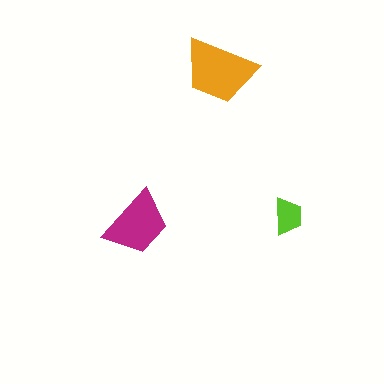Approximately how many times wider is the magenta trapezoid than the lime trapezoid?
About 2 times wider.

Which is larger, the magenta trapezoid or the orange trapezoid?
The orange one.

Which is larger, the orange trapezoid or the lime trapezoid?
The orange one.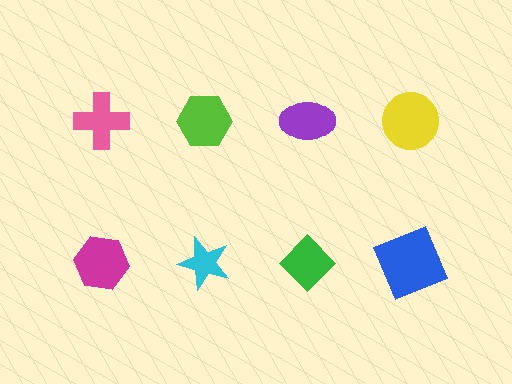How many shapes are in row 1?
4 shapes.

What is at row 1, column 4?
A yellow circle.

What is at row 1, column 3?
A purple ellipse.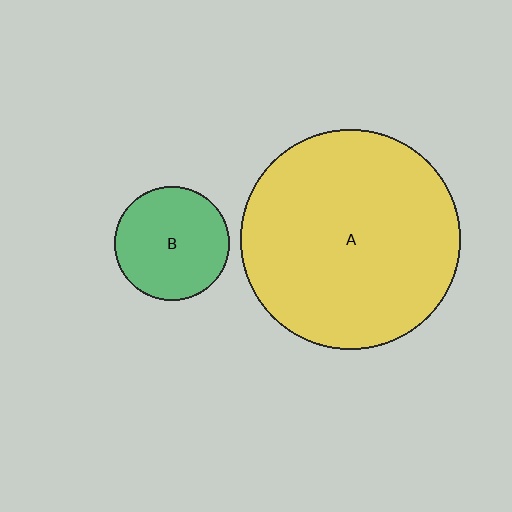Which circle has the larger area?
Circle A (yellow).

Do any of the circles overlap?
No, none of the circles overlap.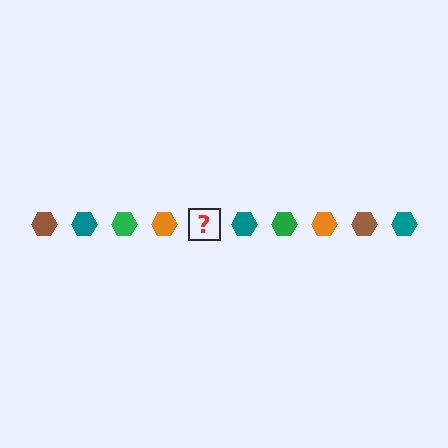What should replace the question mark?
The question mark should be replaced with a brown hexagon.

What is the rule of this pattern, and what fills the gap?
The rule is that the pattern cycles through brown, teal, green, orange hexagons. The gap should be filled with a brown hexagon.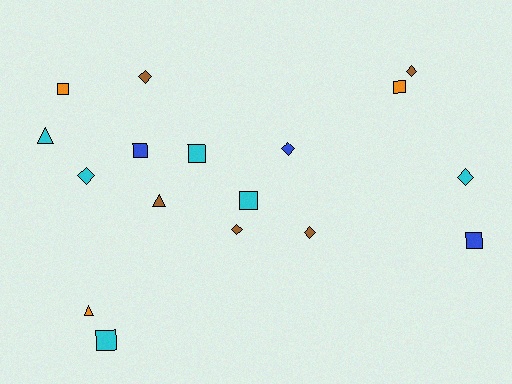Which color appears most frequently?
Cyan, with 6 objects.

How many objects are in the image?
There are 17 objects.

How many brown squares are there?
There are no brown squares.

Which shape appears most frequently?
Square, with 7 objects.